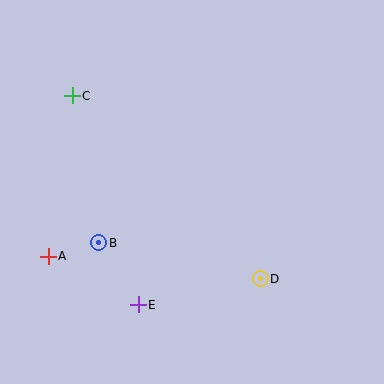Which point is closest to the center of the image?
Point B at (99, 243) is closest to the center.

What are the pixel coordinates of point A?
Point A is at (48, 256).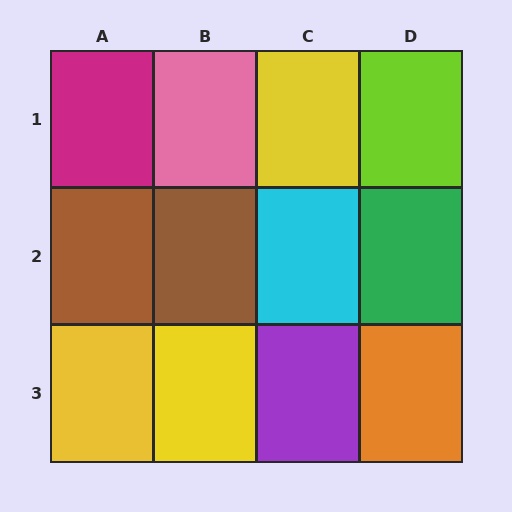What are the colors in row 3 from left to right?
Yellow, yellow, purple, orange.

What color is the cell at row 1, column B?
Pink.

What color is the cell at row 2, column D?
Green.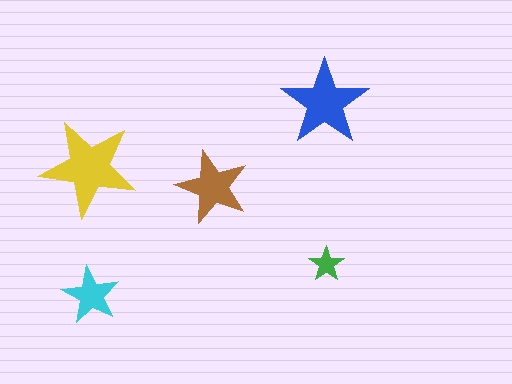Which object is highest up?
The blue star is topmost.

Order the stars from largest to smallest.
the yellow one, the blue one, the brown one, the cyan one, the green one.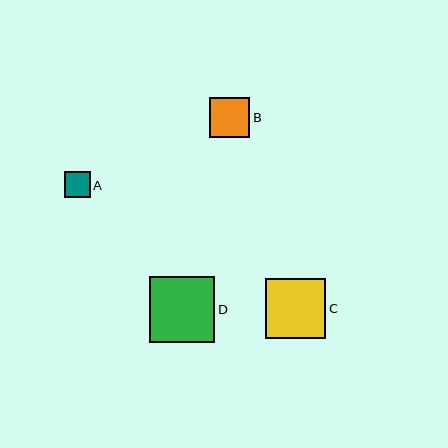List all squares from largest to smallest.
From largest to smallest: D, C, B, A.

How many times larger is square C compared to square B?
Square C is approximately 1.5 times the size of square B.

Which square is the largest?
Square D is the largest with a size of approximately 65 pixels.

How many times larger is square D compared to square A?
Square D is approximately 2.5 times the size of square A.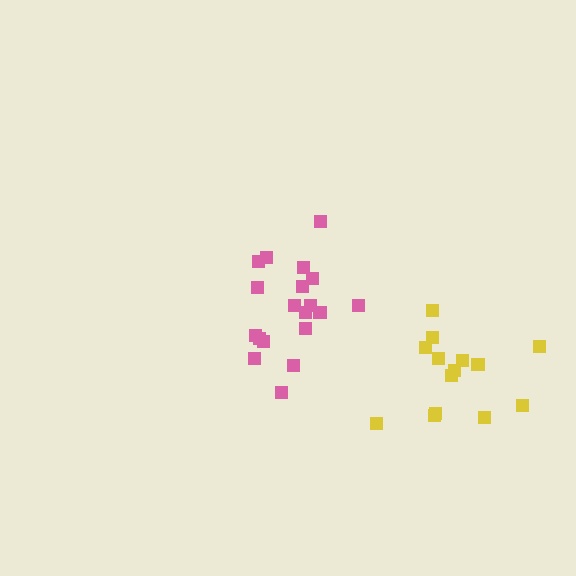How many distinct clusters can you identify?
There are 2 distinct clusters.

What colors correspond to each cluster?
The clusters are colored: pink, yellow.